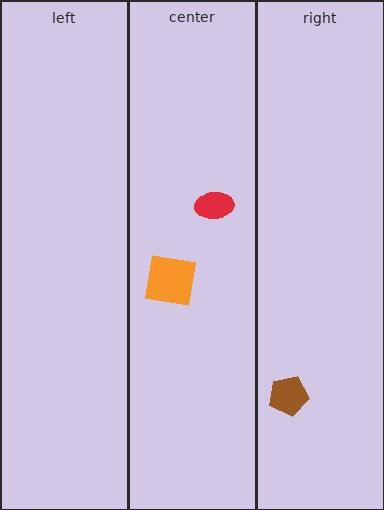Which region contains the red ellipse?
The center region.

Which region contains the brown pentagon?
The right region.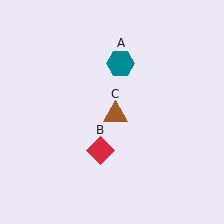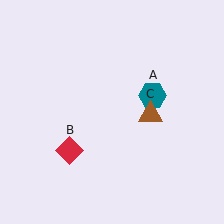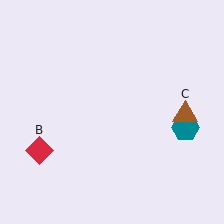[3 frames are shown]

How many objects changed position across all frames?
3 objects changed position: teal hexagon (object A), red diamond (object B), brown triangle (object C).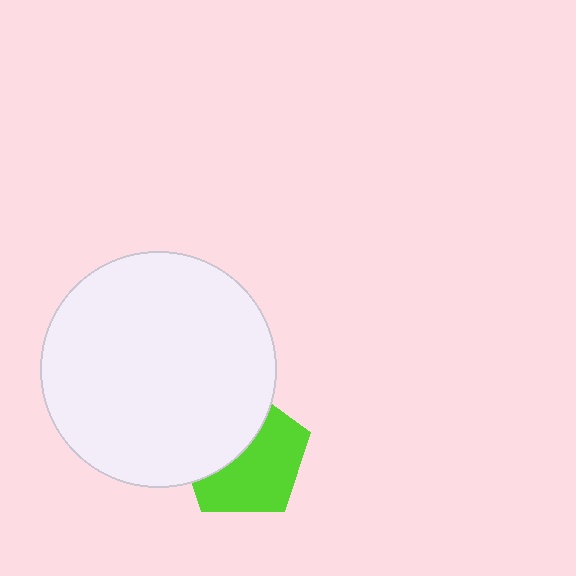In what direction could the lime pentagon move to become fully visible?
The lime pentagon could move toward the lower-right. That would shift it out from behind the white circle entirely.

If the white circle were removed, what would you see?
You would see the complete lime pentagon.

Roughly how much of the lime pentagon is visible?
About half of it is visible (roughly 57%).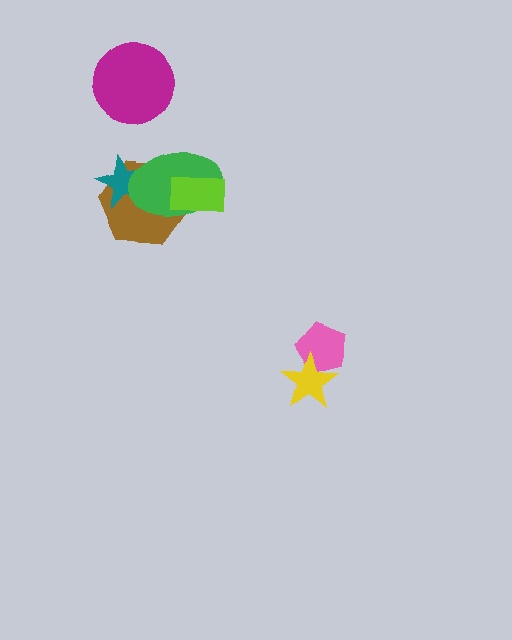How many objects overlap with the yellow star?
1 object overlaps with the yellow star.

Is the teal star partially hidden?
Yes, it is partially covered by another shape.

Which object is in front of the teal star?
The green ellipse is in front of the teal star.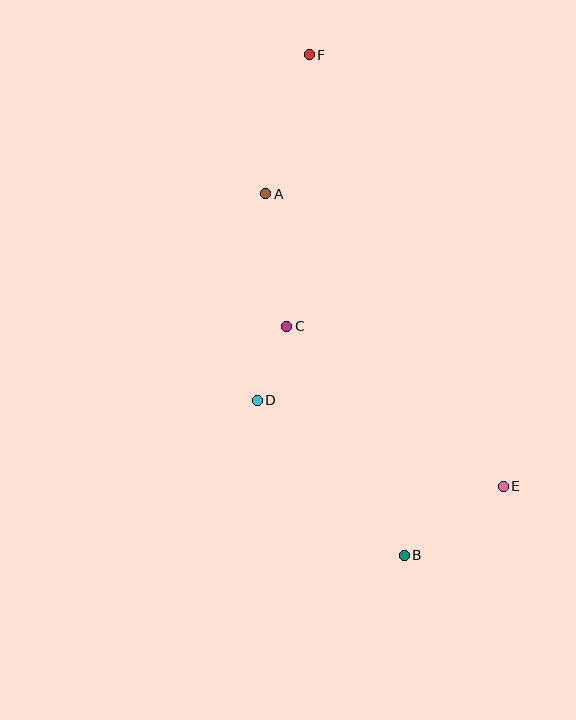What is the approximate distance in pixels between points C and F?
The distance between C and F is approximately 273 pixels.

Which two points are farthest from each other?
Points B and F are farthest from each other.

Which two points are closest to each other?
Points C and D are closest to each other.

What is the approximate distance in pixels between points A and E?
The distance between A and E is approximately 377 pixels.